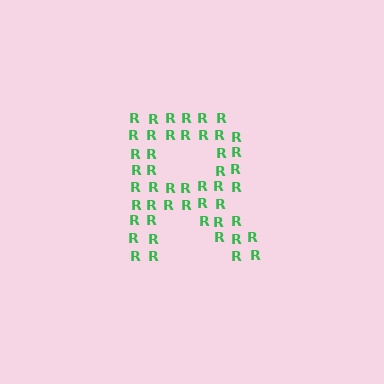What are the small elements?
The small elements are letter R's.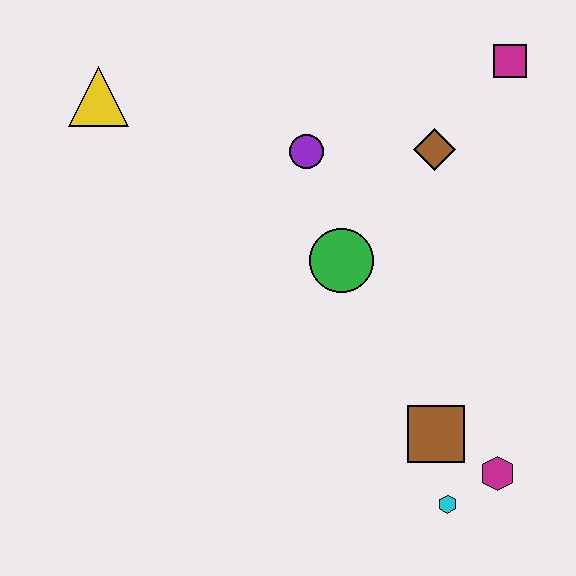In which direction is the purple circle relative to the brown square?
The purple circle is above the brown square.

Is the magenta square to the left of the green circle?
No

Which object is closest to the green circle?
The purple circle is closest to the green circle.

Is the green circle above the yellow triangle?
No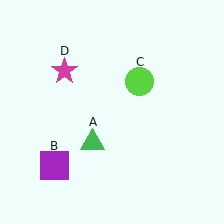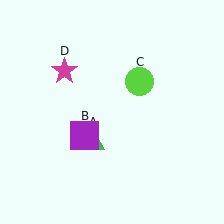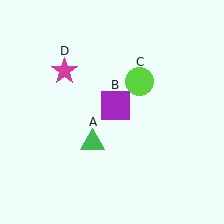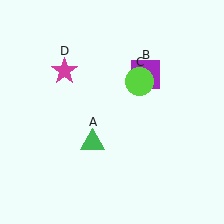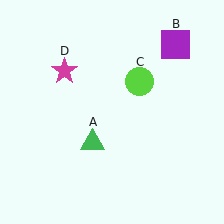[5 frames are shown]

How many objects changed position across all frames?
1 object changed position: purple square (object B).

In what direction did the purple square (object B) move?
The purple square (object B) moved up and to the right.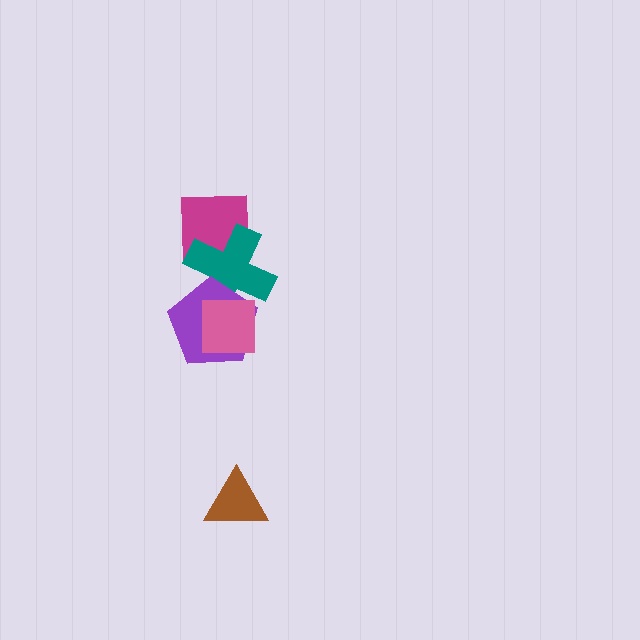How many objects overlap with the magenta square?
1 object overlaps with the magenta square.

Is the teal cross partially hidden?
Yes, it is partially covered by another shape.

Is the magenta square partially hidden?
Yes, it is partially covered by another shape.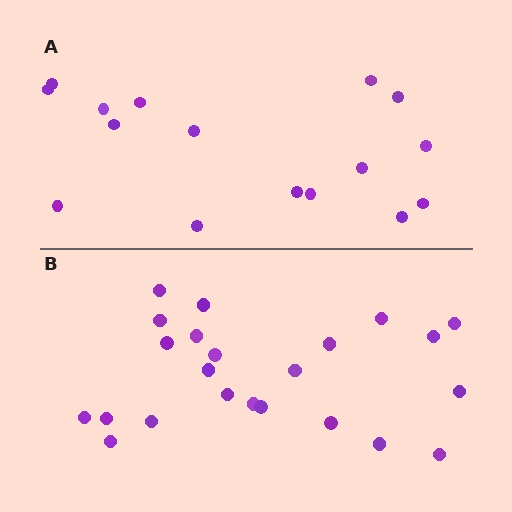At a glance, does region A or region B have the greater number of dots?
Region B (the bottom region) has more dots.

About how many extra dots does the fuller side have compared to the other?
Region B has roughly 8 or so more dots than region A.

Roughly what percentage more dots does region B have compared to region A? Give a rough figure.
About 45% more.